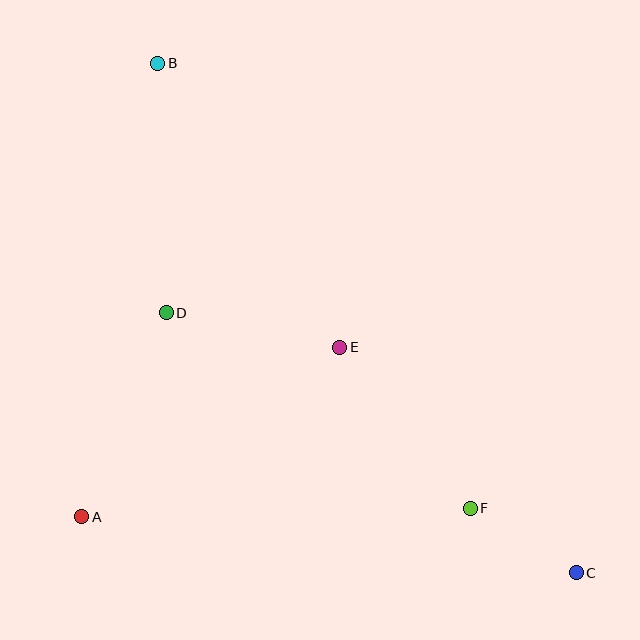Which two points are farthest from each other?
Points B and C are farthest from each other.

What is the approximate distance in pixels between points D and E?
The distance between D and E is approximately 177 pixels.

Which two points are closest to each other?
Points C and F are closest to each other.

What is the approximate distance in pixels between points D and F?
The distance between D and F is approximately 362 pixels.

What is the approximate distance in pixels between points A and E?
The distance between A and E is approximately 308 pixels.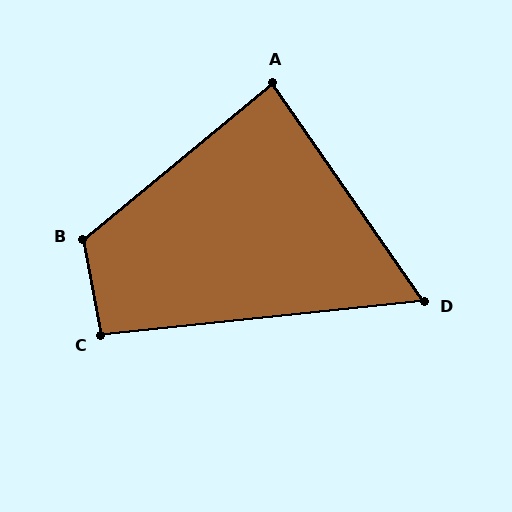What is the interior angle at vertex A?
Approximately 85 degrees (approximately right).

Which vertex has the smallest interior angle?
D, at approximately 61 degrees.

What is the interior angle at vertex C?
Approximately 95 degrees (approximately right).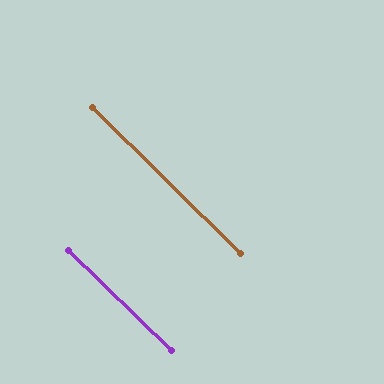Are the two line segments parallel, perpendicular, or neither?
Parallel — their directions differ by only 0.7°.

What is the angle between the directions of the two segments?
Approximately 1 degree.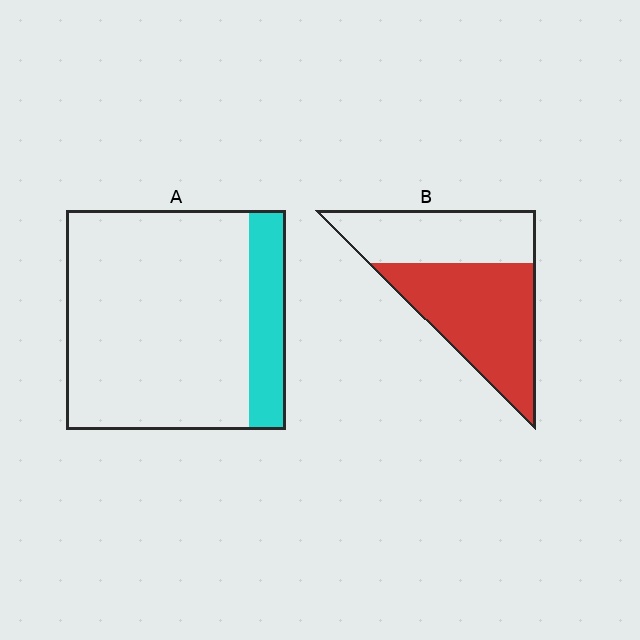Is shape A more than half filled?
No.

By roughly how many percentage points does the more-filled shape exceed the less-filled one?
By roughly 40 percentage points (B over A).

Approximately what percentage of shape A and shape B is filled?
A is approximately 15% and B is approximately 60%.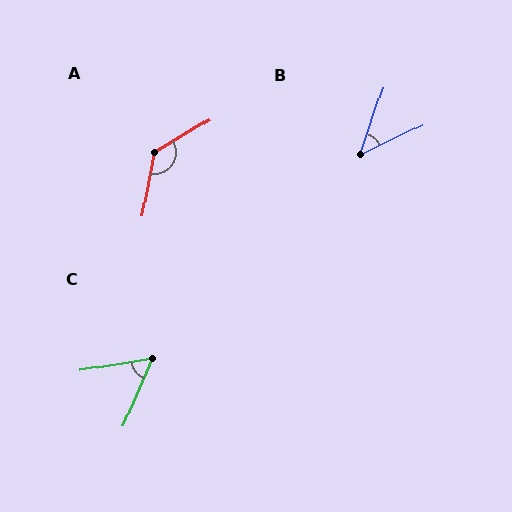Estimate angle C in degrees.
Approximately 57 degrees.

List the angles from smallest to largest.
B (45°), C (57°), A (131°).